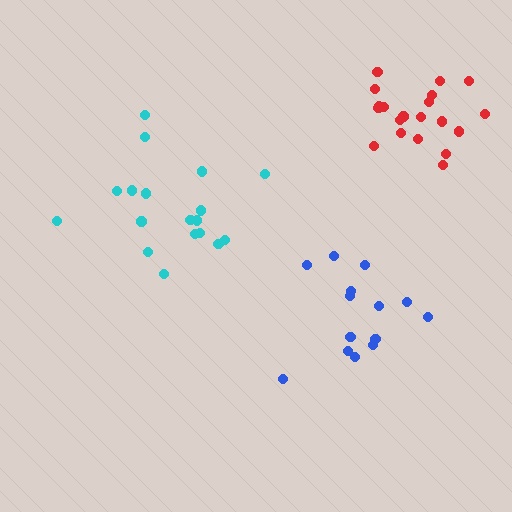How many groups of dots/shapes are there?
There are 3 groups.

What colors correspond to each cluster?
The clusters are colored: cyan, blue, red.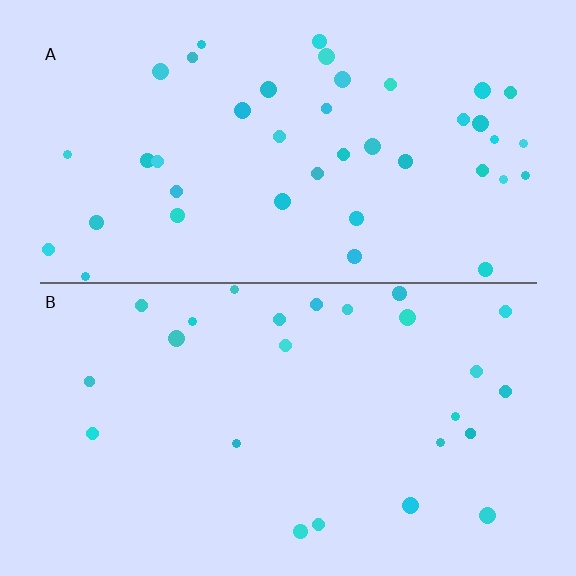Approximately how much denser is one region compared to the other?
Approximately 1.6× — region A over region B.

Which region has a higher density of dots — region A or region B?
A (the top).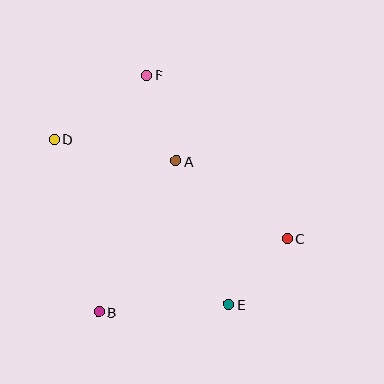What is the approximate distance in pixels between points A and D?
The distance between A and D is approximately 124 pixels.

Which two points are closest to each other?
Points C and E are closest to each other.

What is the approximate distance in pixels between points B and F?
The distance between B and F is approximately 241 pixels.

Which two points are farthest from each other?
Points C and D are farthest from each other.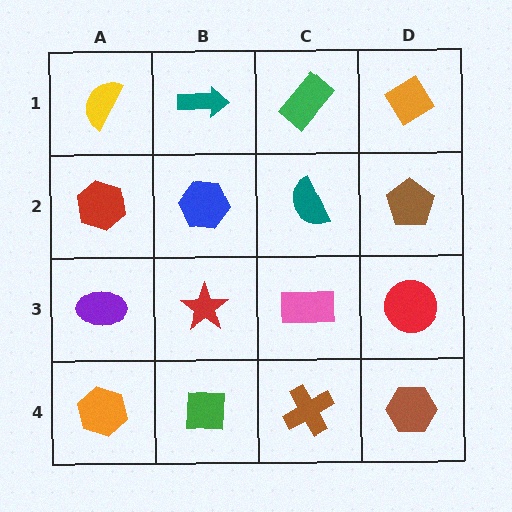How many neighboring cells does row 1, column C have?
3.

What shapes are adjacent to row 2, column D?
An orange diamond (row 1, column D), a red circle (row 3, column D), a teal semicircle (row 2, column C).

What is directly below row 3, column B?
A green square.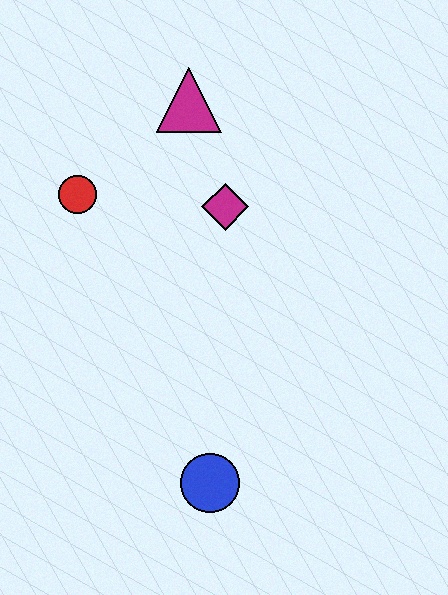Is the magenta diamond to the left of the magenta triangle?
No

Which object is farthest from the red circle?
The blue circle is farthest from the red circle.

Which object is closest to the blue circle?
The magenta diamond is closest to the blue circle.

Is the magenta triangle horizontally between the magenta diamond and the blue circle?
No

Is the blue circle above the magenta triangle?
No